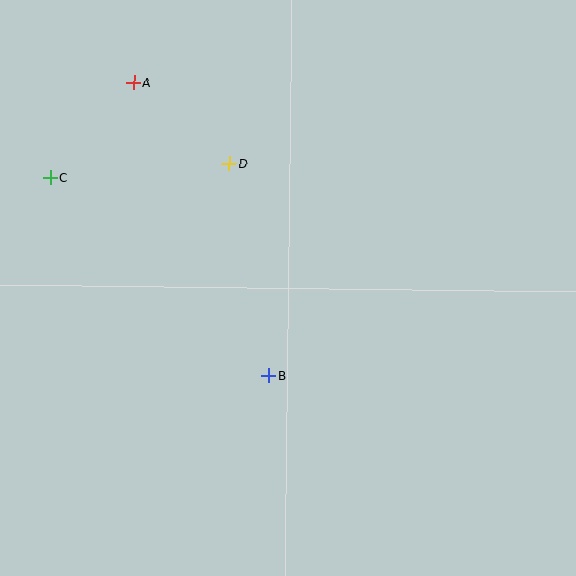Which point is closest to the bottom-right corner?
Point B is closest to the bottom-right corner.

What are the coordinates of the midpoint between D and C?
The midpoint between D and C is at (140, 171).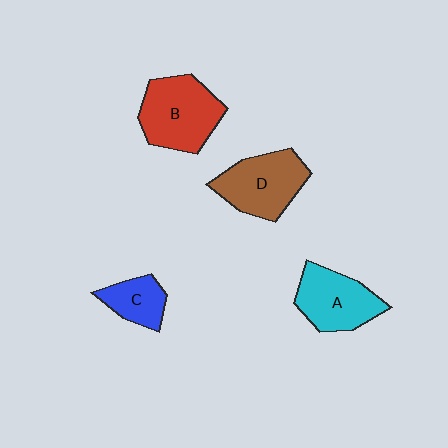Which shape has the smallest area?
Shape C (blue).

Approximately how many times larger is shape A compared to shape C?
Approximately 1.7 times.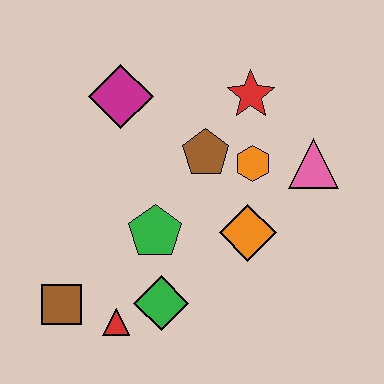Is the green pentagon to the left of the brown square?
No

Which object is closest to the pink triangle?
The orange hexagon is closest to the pink triangle.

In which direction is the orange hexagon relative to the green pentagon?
The orange hexagon is to the right of the green pentagon.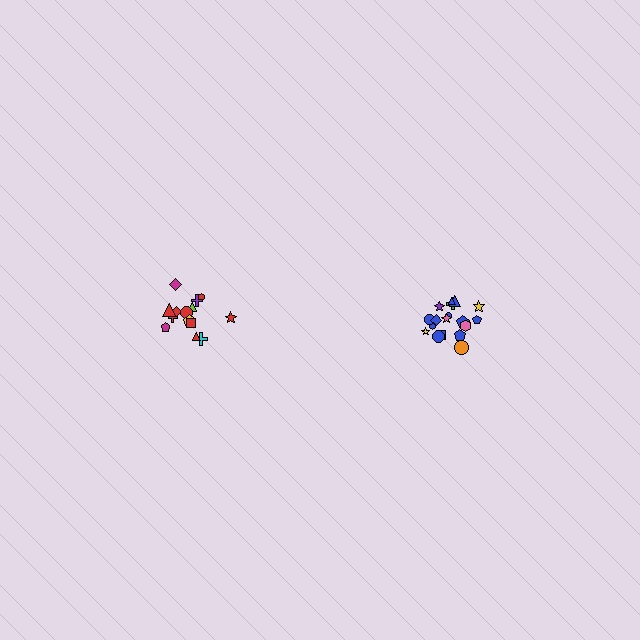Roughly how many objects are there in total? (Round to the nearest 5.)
Roughly 35 objects in total.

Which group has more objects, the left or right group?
The right group.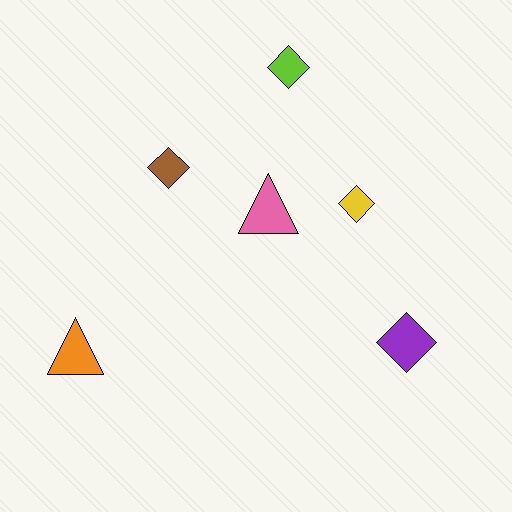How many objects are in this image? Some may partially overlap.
There are 6 objects.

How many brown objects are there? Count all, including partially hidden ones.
There is 1 brown object.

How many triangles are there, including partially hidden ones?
There are 2 triangles.